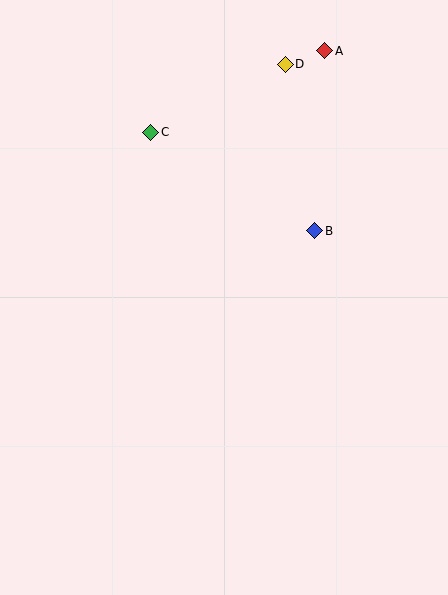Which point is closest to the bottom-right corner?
Point B is closest to the bottom-right corner.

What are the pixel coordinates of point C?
Point C is at (151, 132).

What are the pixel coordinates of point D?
Point D is at (285, 64).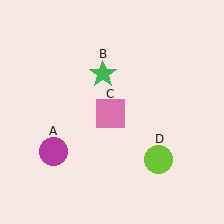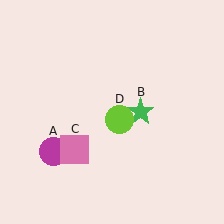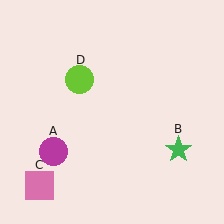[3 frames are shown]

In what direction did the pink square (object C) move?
The pink square (object C) moved down and to the left.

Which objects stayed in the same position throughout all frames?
Magenta circle (object A) remained stationary.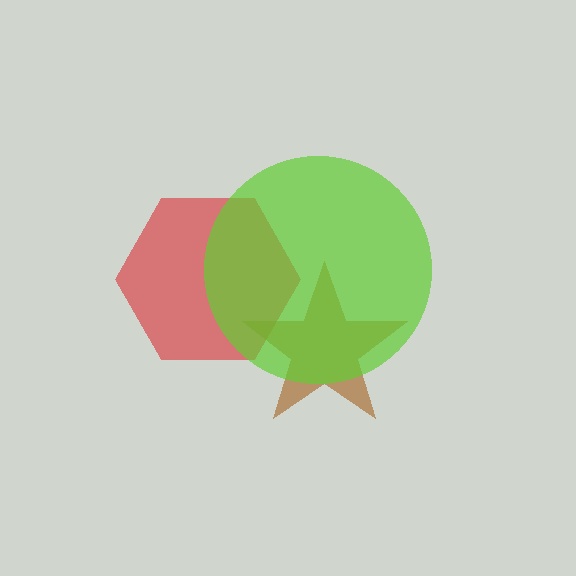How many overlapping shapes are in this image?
There are 3 overlapping shapes in the image.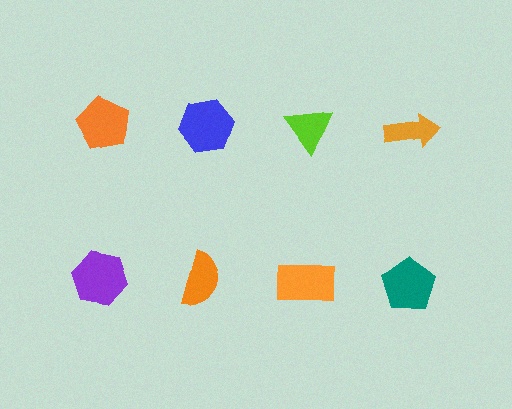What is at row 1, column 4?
An orange arrow.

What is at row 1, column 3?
A lime triangle.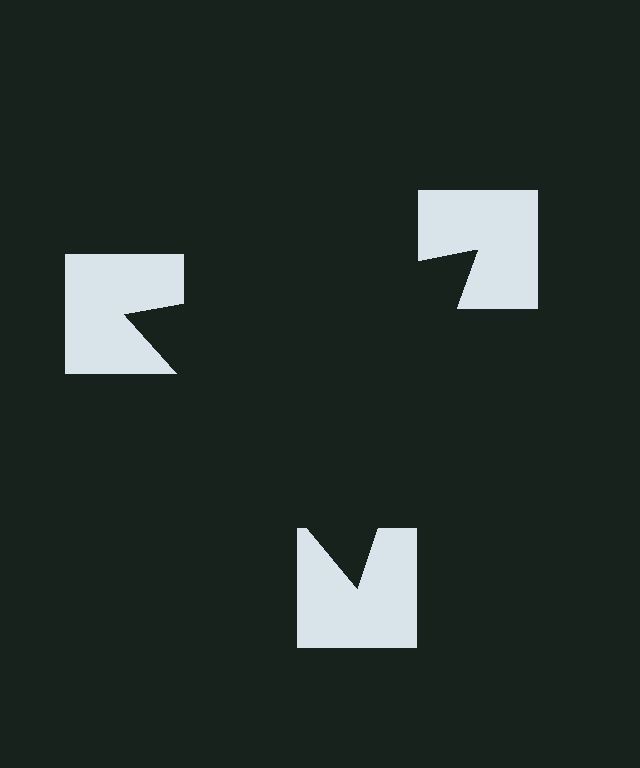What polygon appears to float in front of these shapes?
An illusory triangle — its edges are inferred from the aligned wedge cuts in the notched squares, not physically drawn.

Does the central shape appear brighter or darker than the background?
It typically appears slightly darker than the background, even though no actual brightness change is drawn.